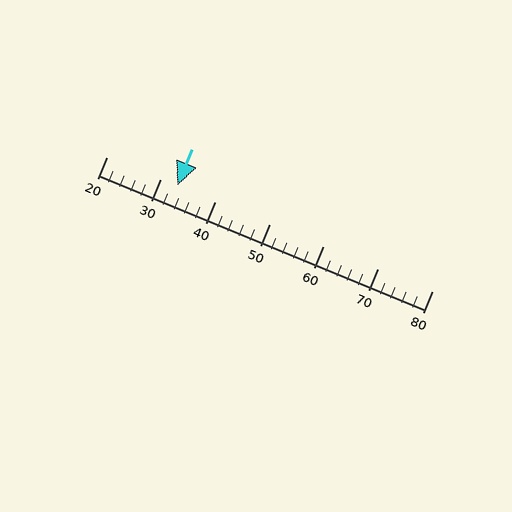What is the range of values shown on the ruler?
The ruler shows values from 20 to 80.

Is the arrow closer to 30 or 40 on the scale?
The arrow is closer to 30.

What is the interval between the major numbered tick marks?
The major tick marks are spaced 10 units apart.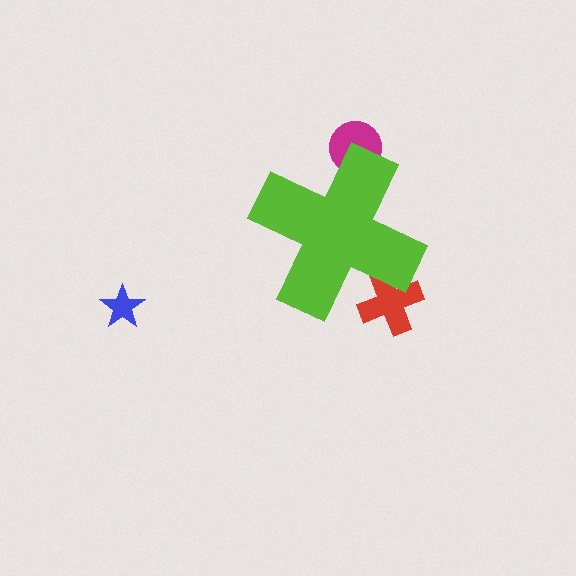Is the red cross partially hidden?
Yes, the red cross is partially hidden behind the lime cross.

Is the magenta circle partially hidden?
Yes, the magenta circle is partially hidden behind the lime cross.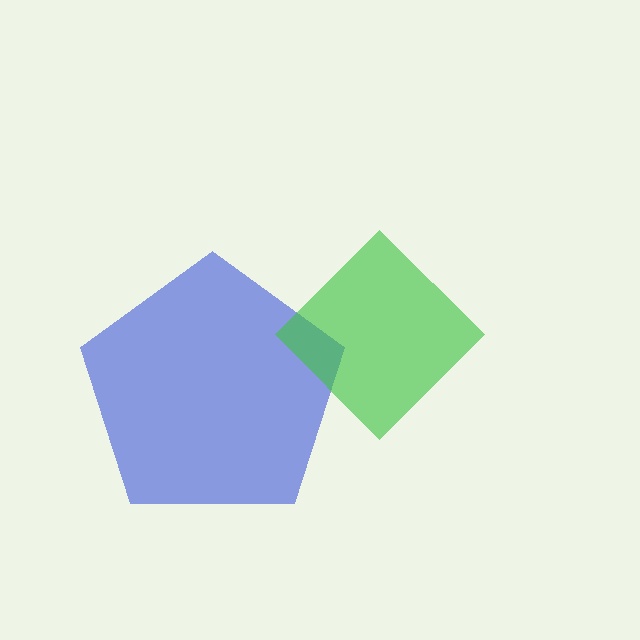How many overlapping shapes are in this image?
There are 2 overlapping shapes in the image.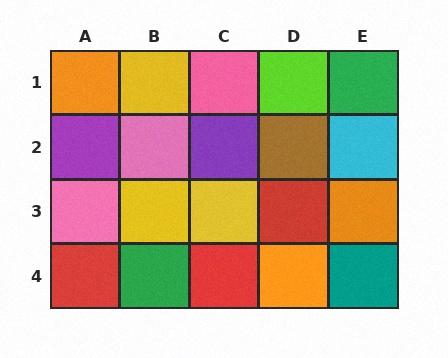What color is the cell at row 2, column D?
Brown.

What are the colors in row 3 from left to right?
Pink, yellow, yellow, red, orange.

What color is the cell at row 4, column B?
Green.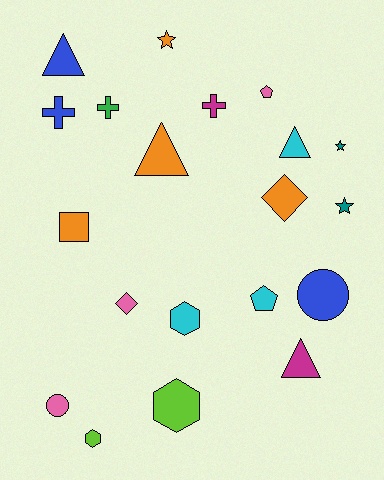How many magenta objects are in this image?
There are 2 magenta objects.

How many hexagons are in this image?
There are 3 hexagons.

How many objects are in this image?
There are 20 objects.